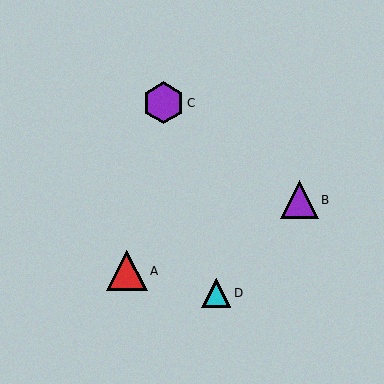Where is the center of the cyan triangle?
The center of the cyan triangle is at (216, 293).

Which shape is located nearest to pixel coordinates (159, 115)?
The purple hexagon (labeled C) at (163, 103) is nearest to that location.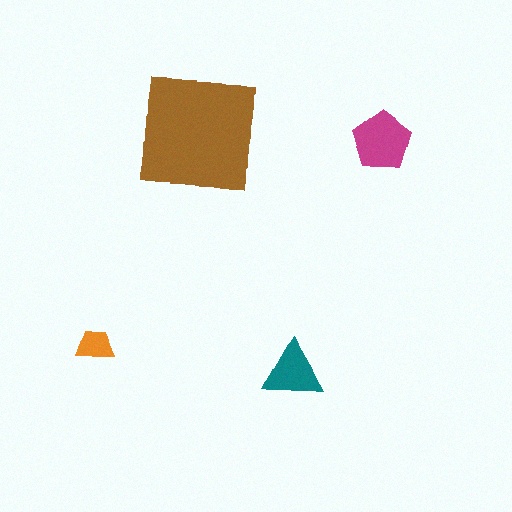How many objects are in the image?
There are 4 objects in the image.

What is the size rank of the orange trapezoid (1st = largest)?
4th.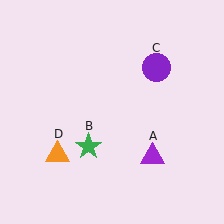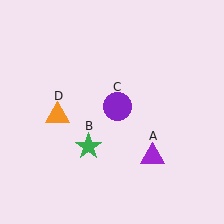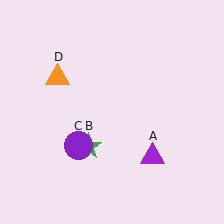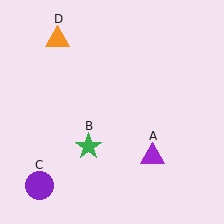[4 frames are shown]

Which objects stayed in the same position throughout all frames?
Purple triangle (object A) and green star (object B) remained stationary.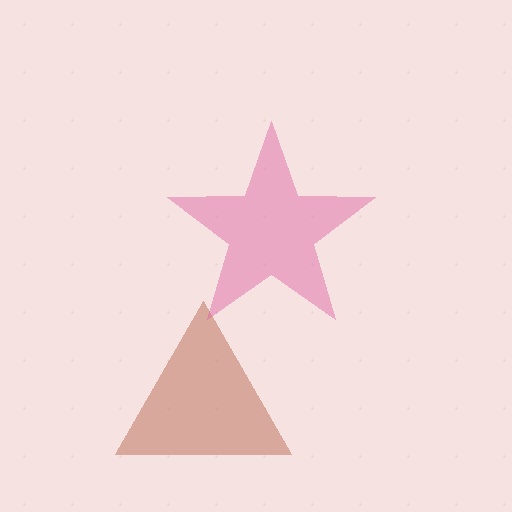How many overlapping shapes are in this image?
There are 2 overlapping shapes in the image.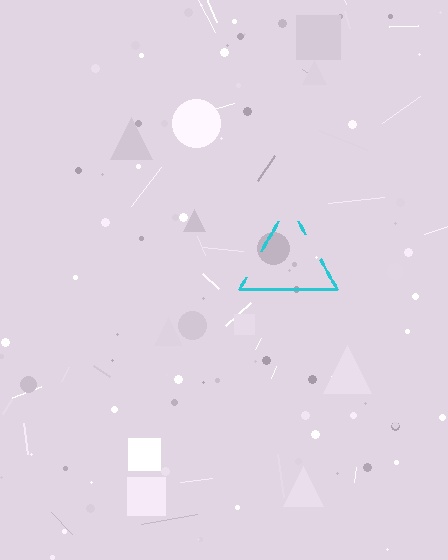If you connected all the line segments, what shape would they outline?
They would outline a triangle.